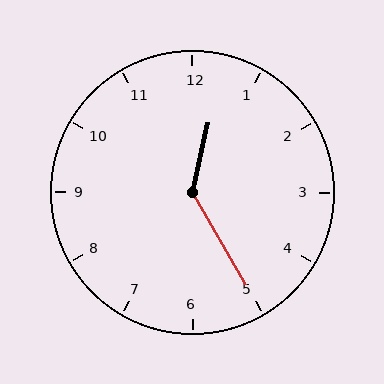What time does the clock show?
12:25.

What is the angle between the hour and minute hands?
Approximately 138 degrees.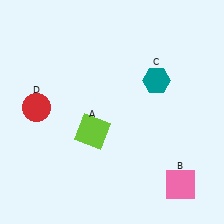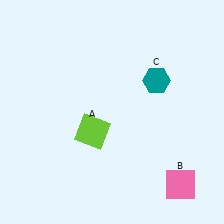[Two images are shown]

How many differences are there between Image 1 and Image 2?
There is 1 difference between the two images.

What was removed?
The red circle (D) was removed in Image 2.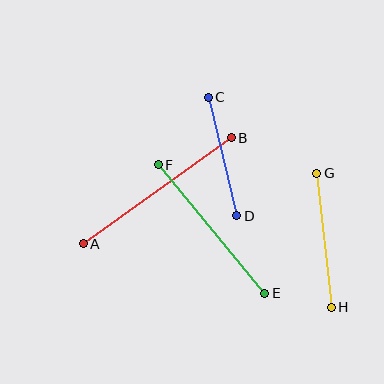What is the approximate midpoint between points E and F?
The midpoint is at approximately (212, 229) pixels.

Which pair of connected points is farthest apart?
Points A and B are farthest apart.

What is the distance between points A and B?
The distance is approximately 182 pixels.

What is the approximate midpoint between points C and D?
The midpoint is at approximately (223, 156) pixels.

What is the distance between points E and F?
The distance is approximately 167 pixels.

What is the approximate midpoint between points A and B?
The midpoint is at approximately (157, 191) pixels.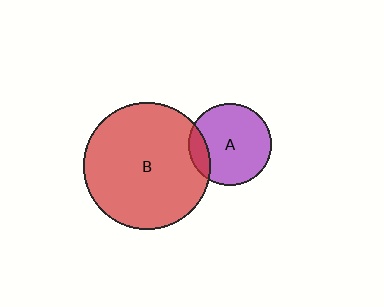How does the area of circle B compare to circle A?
Approximately 2.3 times.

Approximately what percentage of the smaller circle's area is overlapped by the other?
Approximately 15%.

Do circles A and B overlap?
Yes.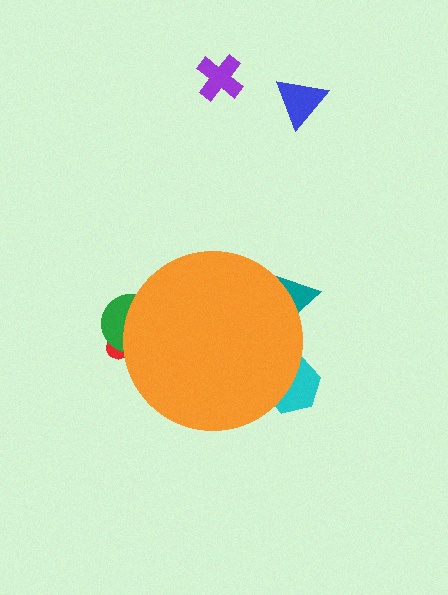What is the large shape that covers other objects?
An orange circle.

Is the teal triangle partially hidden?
Yes, the teal triangle is partially hidden behind the orange circle.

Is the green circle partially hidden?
Yes, the green circle is partially hidden behind the orange circle.